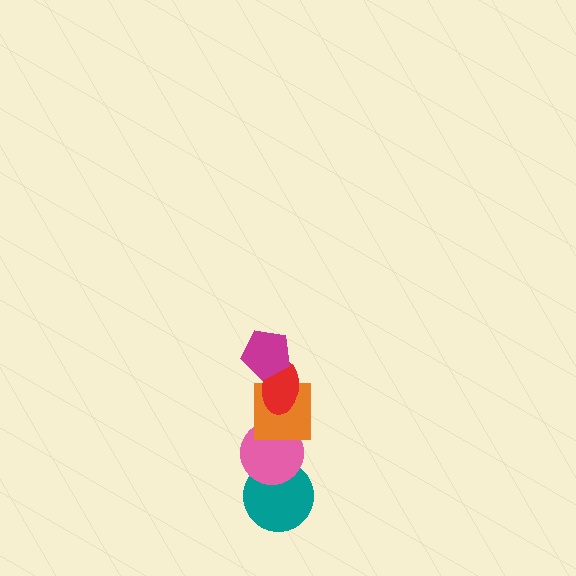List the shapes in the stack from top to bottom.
From top to bottom: the magenta pentagon, the red ellipse, the orange square, the pink circle, the teal circle.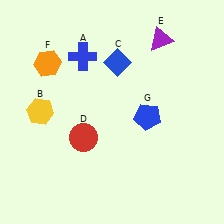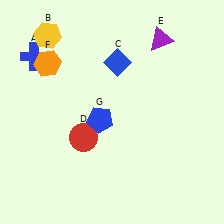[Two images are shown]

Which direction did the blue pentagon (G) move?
The blue pentagon (G) moved left.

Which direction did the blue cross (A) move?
The blue cross (A) moved left.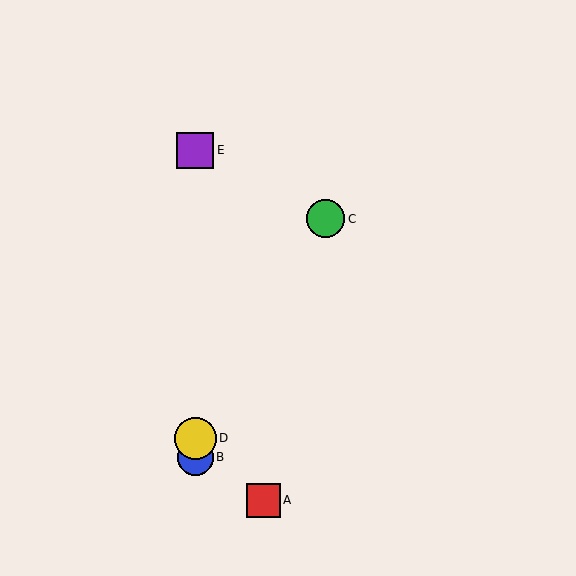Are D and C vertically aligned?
No, D is at x≈195 and C is at x≈326.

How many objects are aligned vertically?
3 objects (B, D, E) are aligned vertically.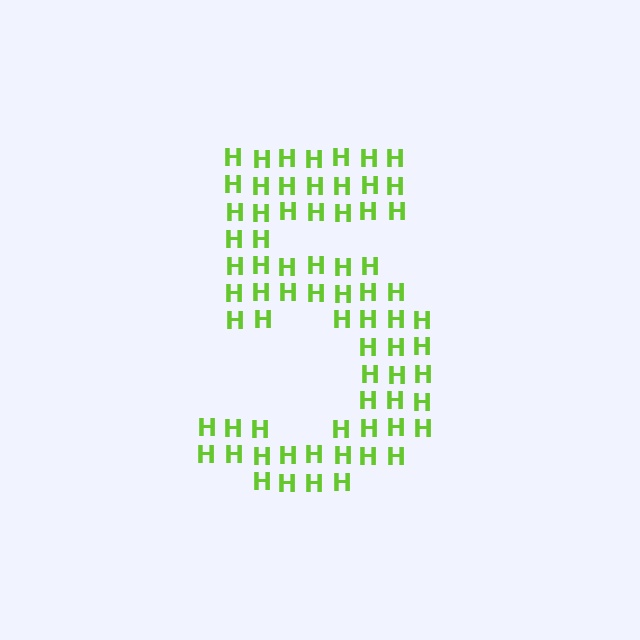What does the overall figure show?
The overall figure shows the digit 5.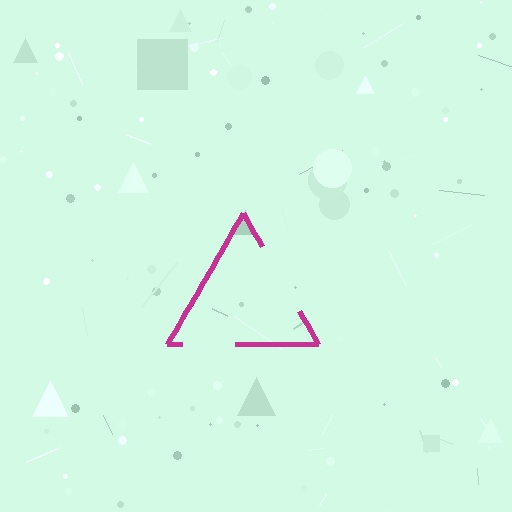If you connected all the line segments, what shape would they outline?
They would outline a triangle.